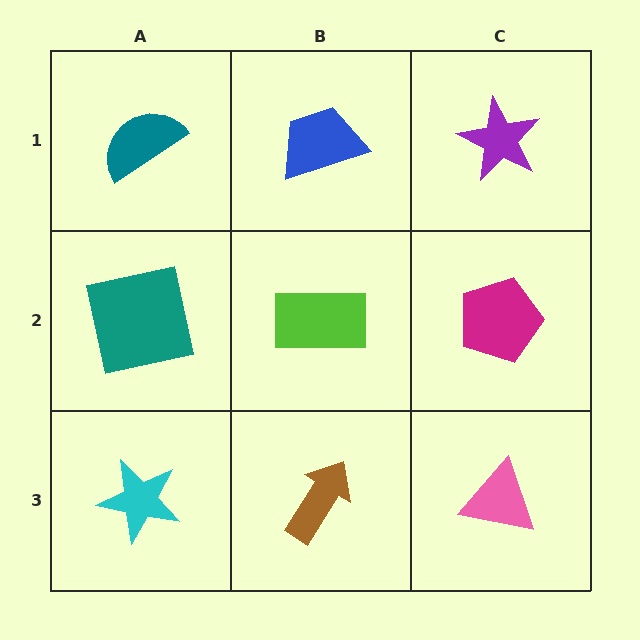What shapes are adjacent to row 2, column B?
A blue trapezoid (row 1, column B), a brown arrow (row 3, column B), a teal square (row 2, column A), a magenta pentagon (row 2, column C).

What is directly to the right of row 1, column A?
A blue trapezoid.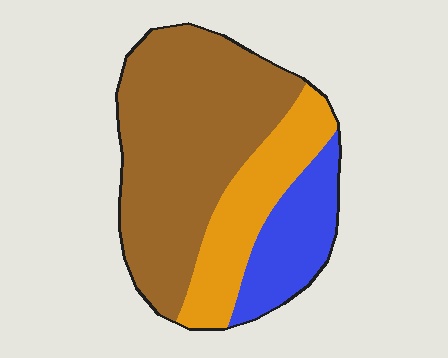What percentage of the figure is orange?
Orange covers 24% of the figure.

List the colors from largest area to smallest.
From largest to smallest: brown, orange, blue.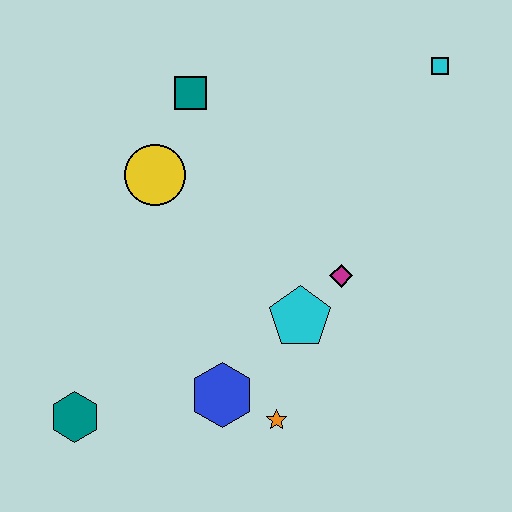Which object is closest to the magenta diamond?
The cyan pentagon is closest to the magenta diamond.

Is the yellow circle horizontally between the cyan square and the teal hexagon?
Yes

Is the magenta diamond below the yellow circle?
Yes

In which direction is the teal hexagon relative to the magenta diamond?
The teal hexagon is to the left of the magenta diamond.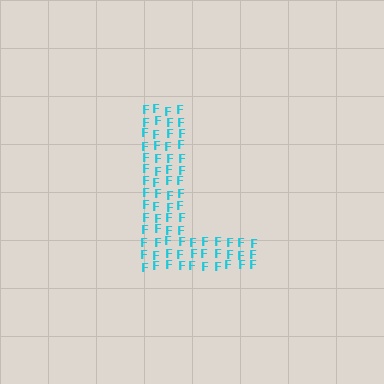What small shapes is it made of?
It is made of small letter F's.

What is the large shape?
The large shape is the letter L.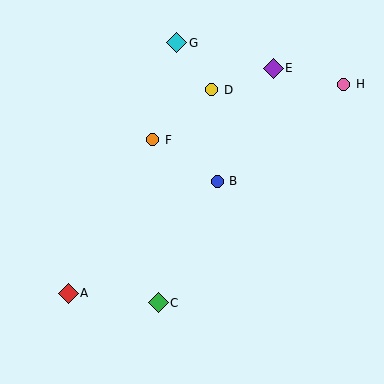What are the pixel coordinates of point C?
Point C is at (158, 303).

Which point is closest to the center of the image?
Point B at (217, 181) is closest to the center.